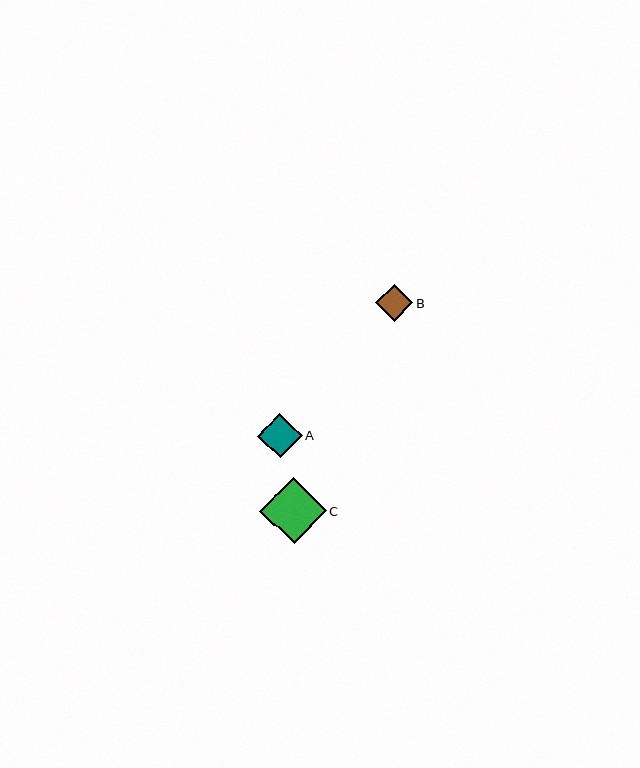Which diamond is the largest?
Diamond C is the largest with a size of approximately 66 pixels.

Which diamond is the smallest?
Diamond B is the smallest with a size of approximately 37 pixels.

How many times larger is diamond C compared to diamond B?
Diamond C is approximately 1.8 times the size of diamond B.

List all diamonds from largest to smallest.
From largest to smallest: C, A, B.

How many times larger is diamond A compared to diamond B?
Diamond A is approximately 1.2 times the size of diamond B.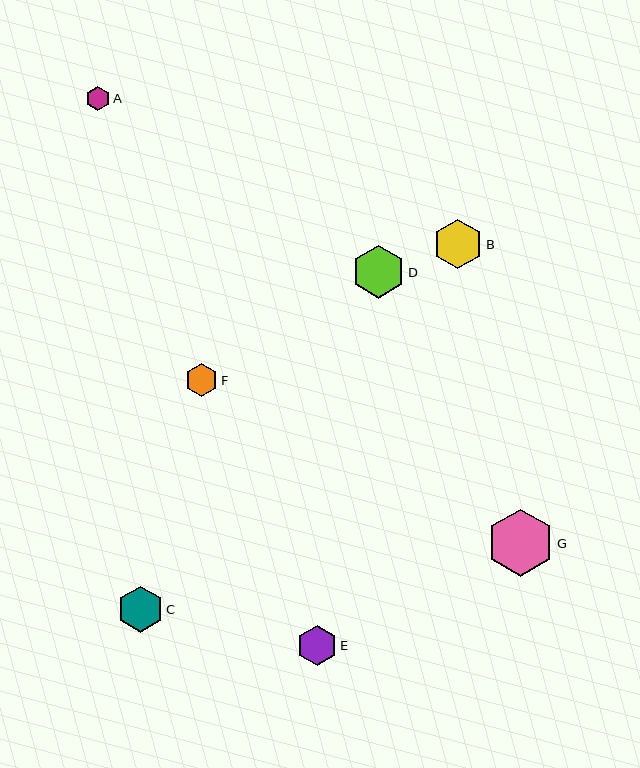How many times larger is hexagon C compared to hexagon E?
Hexagon C is approximately 1.1 times the size of hexagon E.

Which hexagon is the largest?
Hexagon G is the largest with a size of approximately 67 pixels.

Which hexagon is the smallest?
Hexagon A is the smallest with a size of approximately 24 pixels.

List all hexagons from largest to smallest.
From largest to smallest: G, D, B, C, E, F, A.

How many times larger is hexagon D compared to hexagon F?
Hexagon D is approximately 1.6 times the size of hexagon F.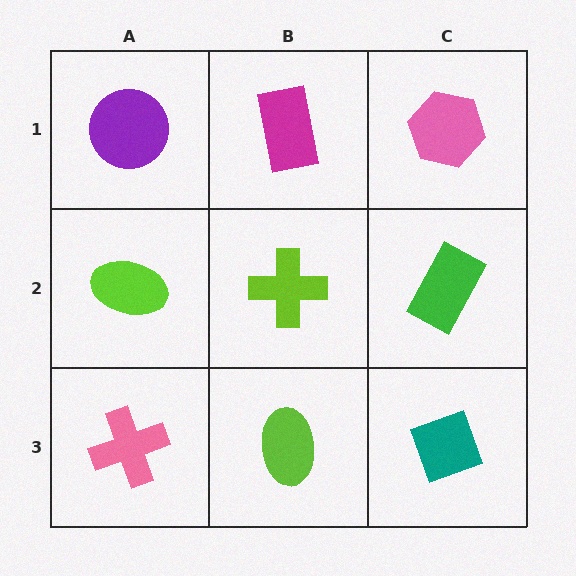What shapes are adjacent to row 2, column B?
A magenta rectangle (row 1, column B), a lime ellipse (row 3, column B), a lime ellipse (row 2, column A), a green rectangle (row 2, column C).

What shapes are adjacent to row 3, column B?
A lime cross (row 2, column B), a pink cross (row 3, column A), a teal diamond (row 3, column C).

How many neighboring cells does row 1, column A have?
2.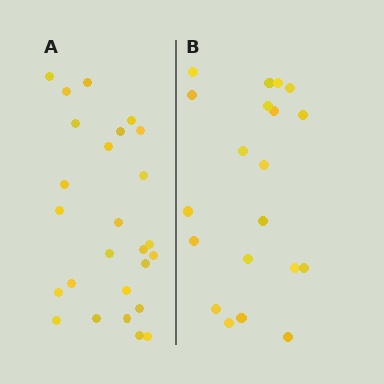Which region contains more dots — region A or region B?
Region A (the left region) has more dots.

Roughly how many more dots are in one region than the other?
Region A has about 6 more dots than region B.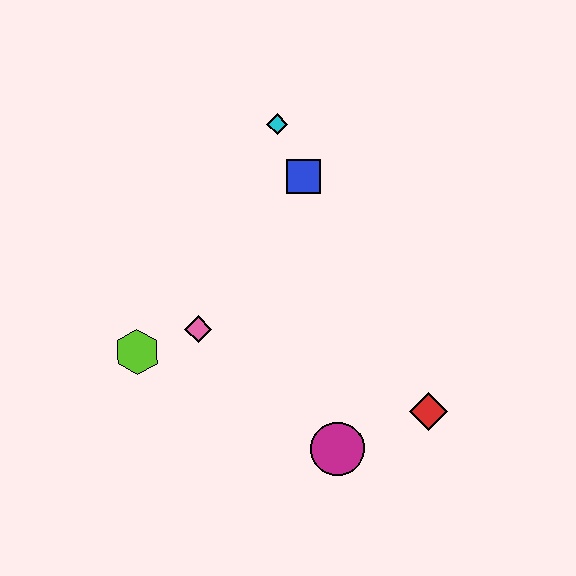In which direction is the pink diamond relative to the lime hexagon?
The pink diamond is to the right of the lime hexagon.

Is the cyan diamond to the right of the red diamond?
No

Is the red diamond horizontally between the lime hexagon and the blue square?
No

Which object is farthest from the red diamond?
The cyan diamond is farthest from the red diamond.